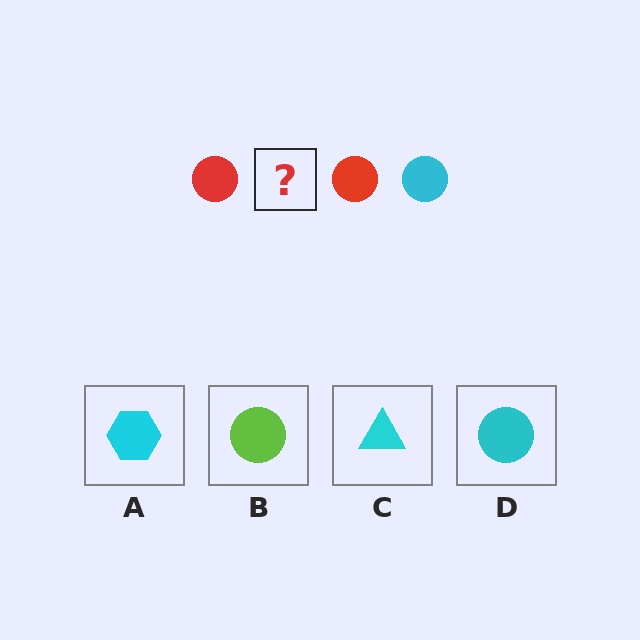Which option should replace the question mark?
Option D.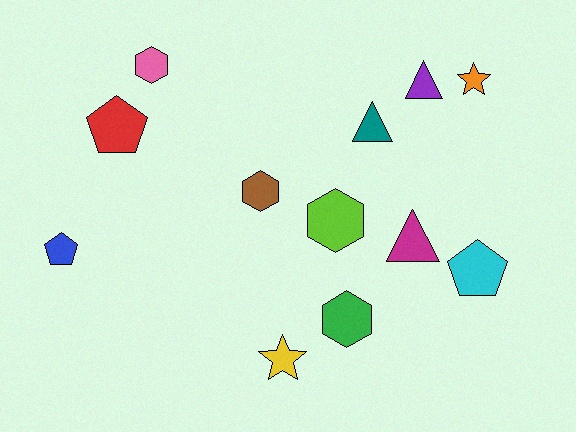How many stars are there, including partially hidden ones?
There are 2 stars.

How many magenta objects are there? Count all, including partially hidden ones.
There is 1 magenta object.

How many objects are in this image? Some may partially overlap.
There are 12 objects.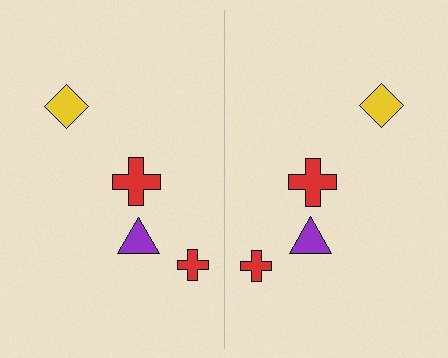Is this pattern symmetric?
Yes, this pattern has bilateral (reflection) symmetry.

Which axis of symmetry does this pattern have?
The pattern has a vertical axis of symmetry running through the center of the image.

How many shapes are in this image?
There are 8 shapes in this image.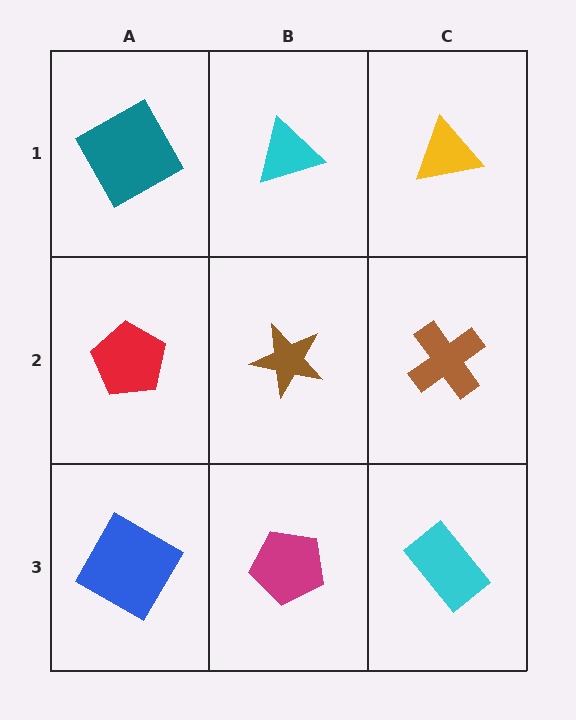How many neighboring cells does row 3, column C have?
2.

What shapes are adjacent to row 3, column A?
A red pentagon (row 2, column A), a magenta pentagon (row 3, column B).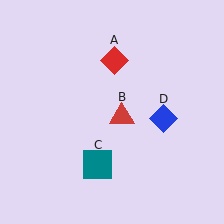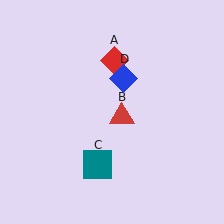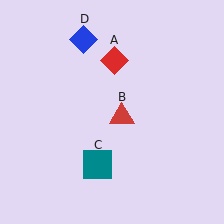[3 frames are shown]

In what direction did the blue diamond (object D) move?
The blue diamond (object D) moved up and to the left.